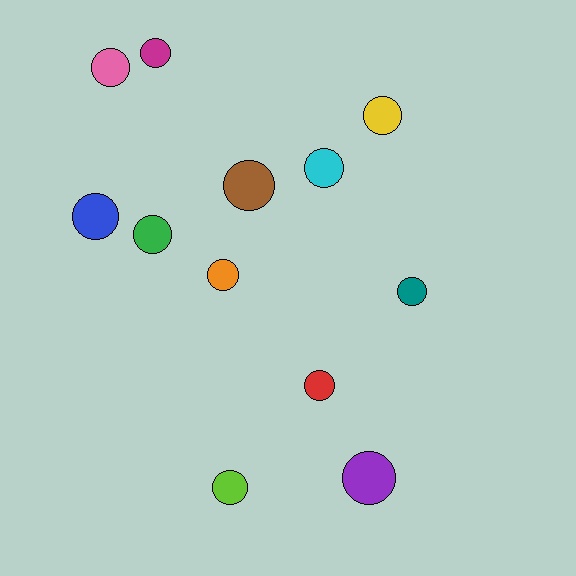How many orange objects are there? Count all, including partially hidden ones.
There is 1 orange object.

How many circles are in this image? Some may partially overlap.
There are 12 circles.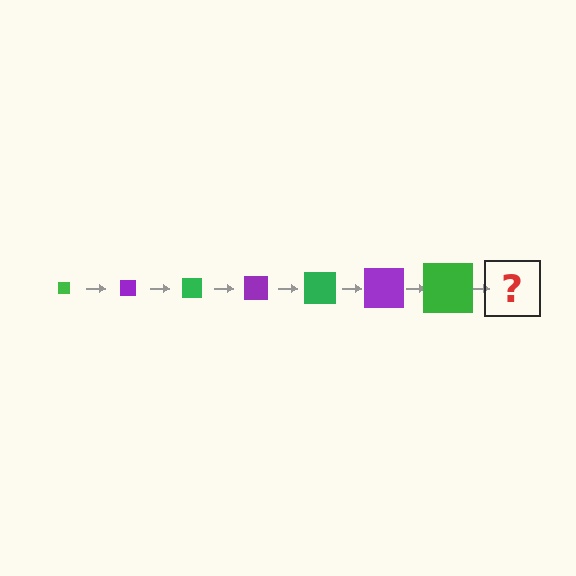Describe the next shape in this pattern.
It should be a purple square, larger than the previous one.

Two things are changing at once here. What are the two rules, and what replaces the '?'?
The two rules are that the square grows larger each step and the color cycles through green and purple. The '?' should be a purple square, larger than the previous one.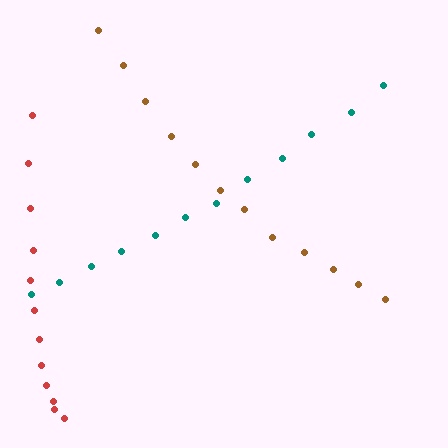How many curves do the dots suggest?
There are 3 distinct paths.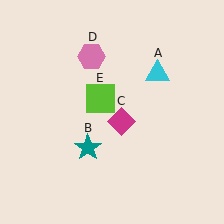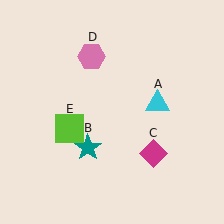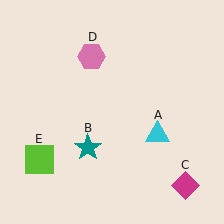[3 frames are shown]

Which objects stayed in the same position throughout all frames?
Teal star (object B) and pink hexagon (object D) remained stationary.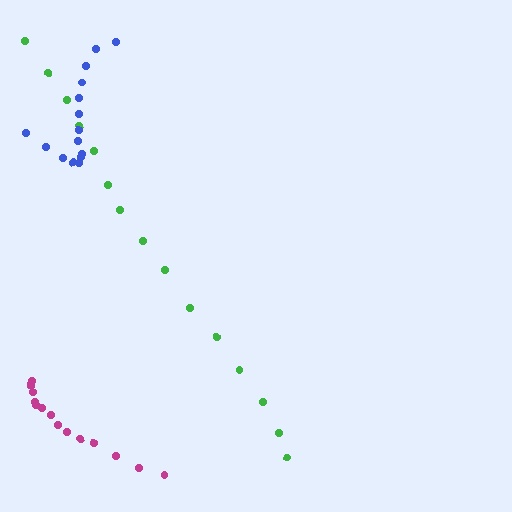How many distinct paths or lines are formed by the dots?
There are 3 distinct paths.